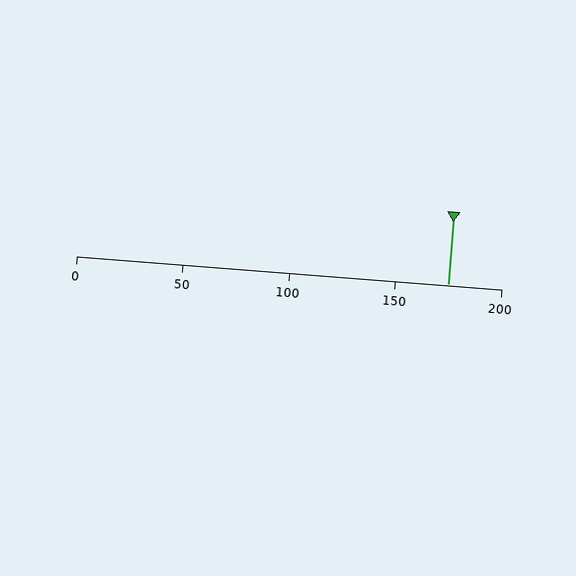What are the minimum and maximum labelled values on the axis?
The axis runs from 0 to 200.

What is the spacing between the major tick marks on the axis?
The major ticks are spaced 50 apart.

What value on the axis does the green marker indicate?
The marker indicates approximately 175.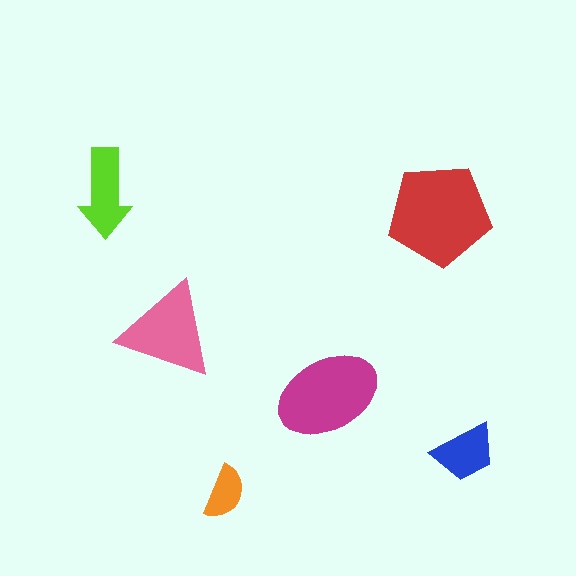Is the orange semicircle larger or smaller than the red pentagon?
Smaller.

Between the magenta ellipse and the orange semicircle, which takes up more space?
The magenta ellipse.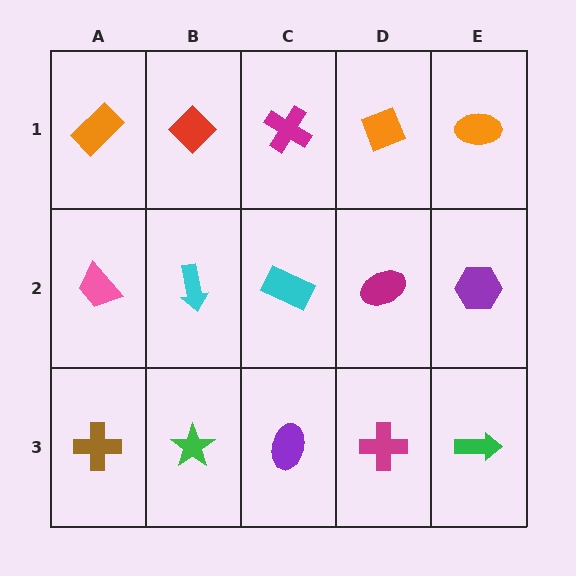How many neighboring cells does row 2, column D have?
4.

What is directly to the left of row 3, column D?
A purple ellipse.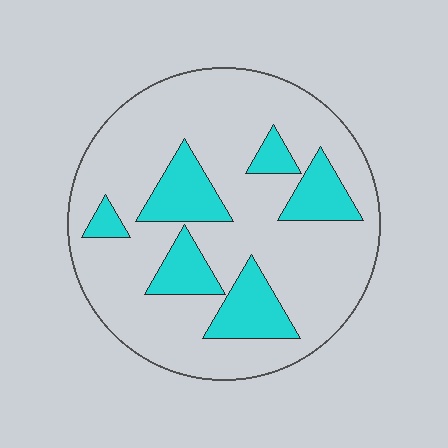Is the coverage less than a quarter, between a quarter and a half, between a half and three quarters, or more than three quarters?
Less than a quarter.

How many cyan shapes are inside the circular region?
6.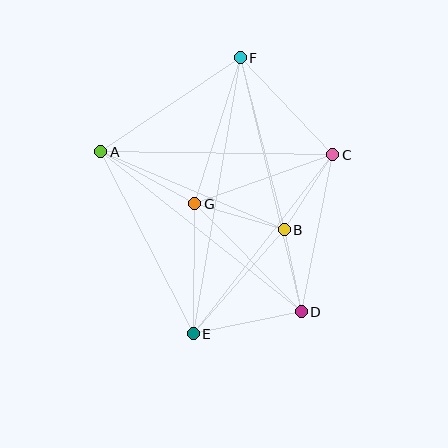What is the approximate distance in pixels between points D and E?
The distance between D and E is approximately 110 pixels.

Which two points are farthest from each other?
Points E and F are farthest from each other.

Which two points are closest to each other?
Points B and D are closest to each other.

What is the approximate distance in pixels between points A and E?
The distance between A and E is approximately 204 pixels.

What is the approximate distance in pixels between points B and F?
The distance between B and F is approximately 177 pixels.